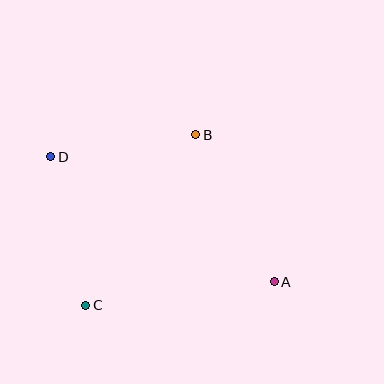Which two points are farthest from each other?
Points A and D are farthest from each other.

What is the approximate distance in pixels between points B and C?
The distance between B and C is approximately 203 pixels.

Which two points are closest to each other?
Points B and D are closest to each other.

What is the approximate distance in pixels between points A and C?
The distance between A and C is approximately 190 pixels.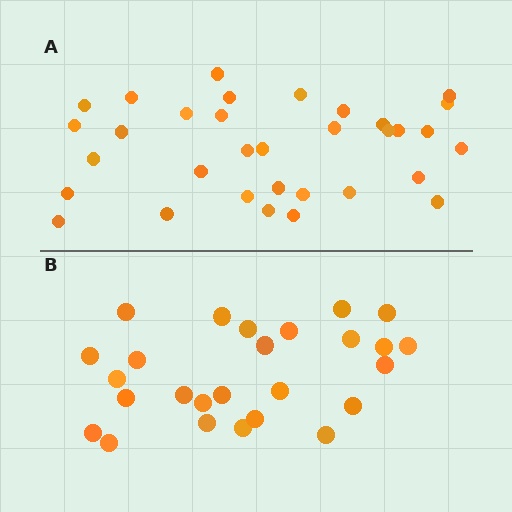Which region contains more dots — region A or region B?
Region A (the top region) has more dots.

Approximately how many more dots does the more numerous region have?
Region A has roughly 8 or so more dots than region B.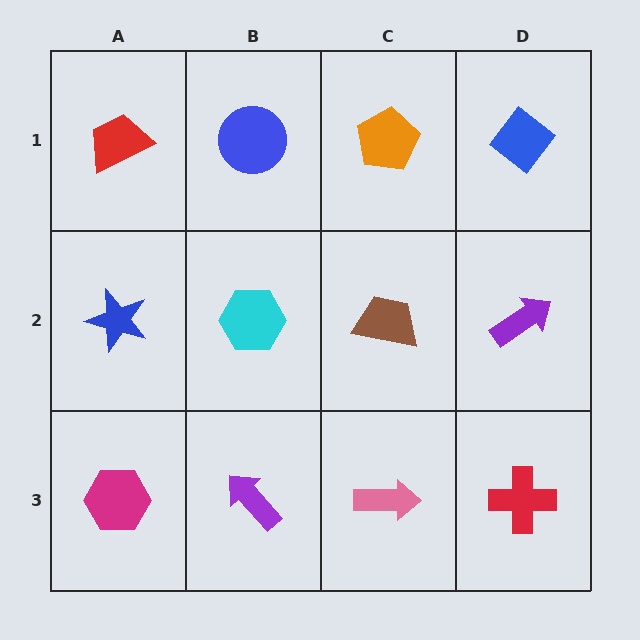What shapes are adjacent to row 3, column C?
A brown trapezoid (row 2, column C), a purple arrow (row 3, column B), a red cross (row 3, column D).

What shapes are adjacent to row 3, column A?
A blue star (row 2, column A), a purple arrow (row 3, column B).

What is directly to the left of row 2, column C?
A cyan hexagon.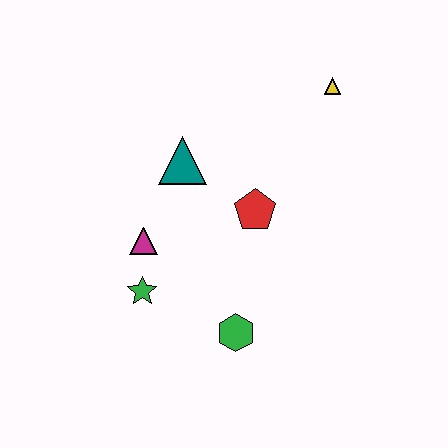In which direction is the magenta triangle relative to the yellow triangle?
The magenta triangle is to the left of the yellow triangle.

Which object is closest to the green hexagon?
The green star is closest to the green hexagon.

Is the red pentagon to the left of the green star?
No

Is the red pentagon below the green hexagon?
No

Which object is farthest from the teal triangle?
The green hexagon is farthest from the teal triangle.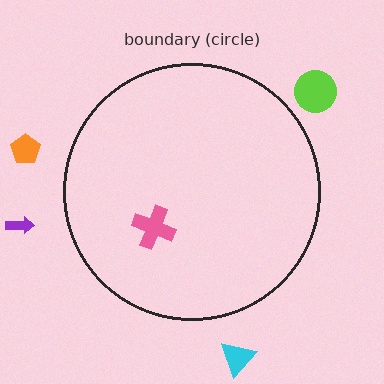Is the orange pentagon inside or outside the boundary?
Outside.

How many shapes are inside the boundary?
1 inside, 4 outside.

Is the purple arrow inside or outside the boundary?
Outside.